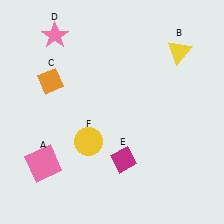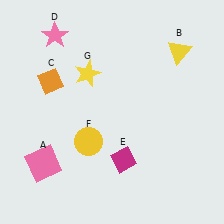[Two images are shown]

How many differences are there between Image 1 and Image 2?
There is 1 difference between the two images.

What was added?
A yellow star (G) was added in Image 2.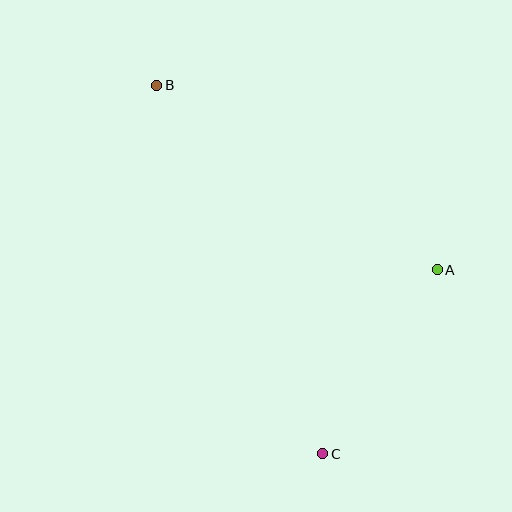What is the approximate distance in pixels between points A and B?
The distance between A and B is approximately 336 pixels.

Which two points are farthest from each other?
Points B and C are farthest from each other.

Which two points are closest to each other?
Points A and C are closest to each other.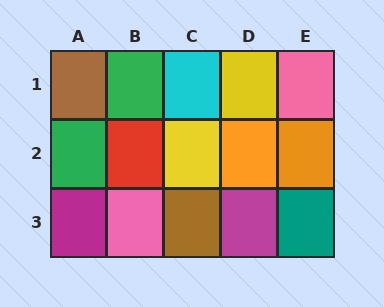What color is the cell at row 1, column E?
Pink.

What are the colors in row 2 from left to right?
Green, red, yellow, orange, orange.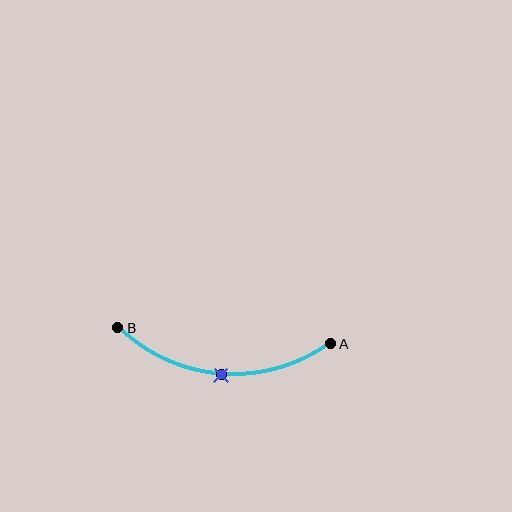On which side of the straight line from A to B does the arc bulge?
The arc bulges below the straight line connecting A and B.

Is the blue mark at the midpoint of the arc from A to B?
Yes. The blue mark lies on the arc at equal arc-length from both A and B — it is the arc midpoint.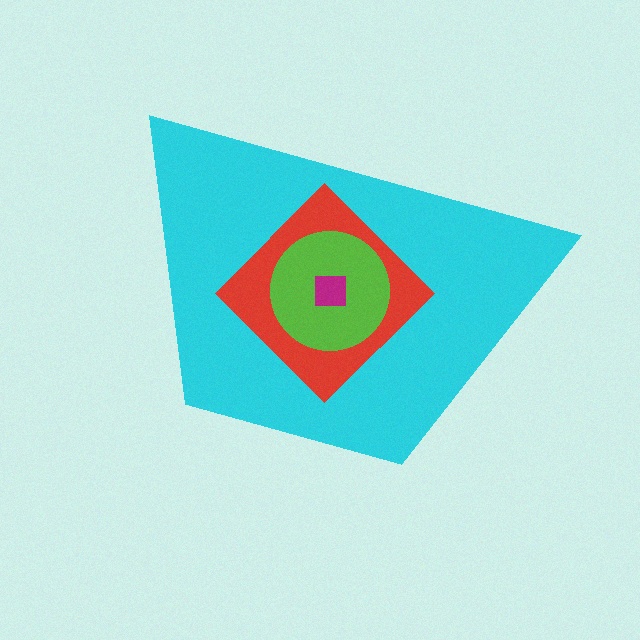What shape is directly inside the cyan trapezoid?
The red diamond.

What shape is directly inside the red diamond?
The lime circle.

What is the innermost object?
The magenta square.